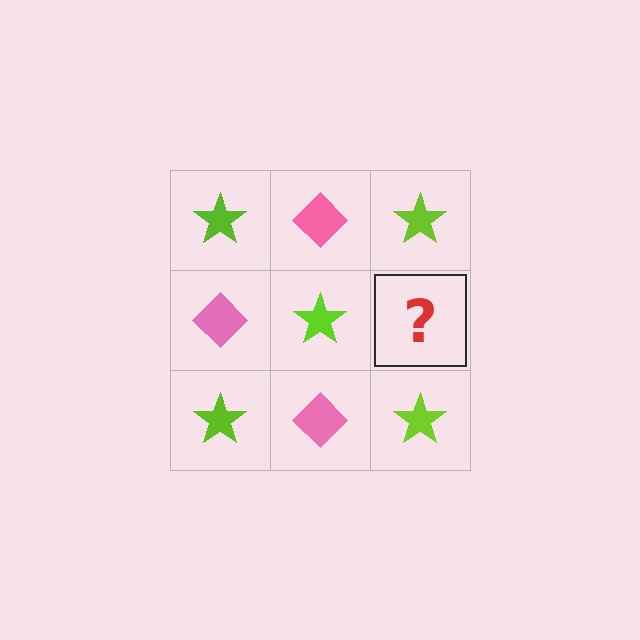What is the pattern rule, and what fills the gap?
The rule is that it alternates lime star and pink diamond in a checkerboard pattern. The gap should be filled with a pink diamond.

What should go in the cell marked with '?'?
The missing cell should contain a pink diamond.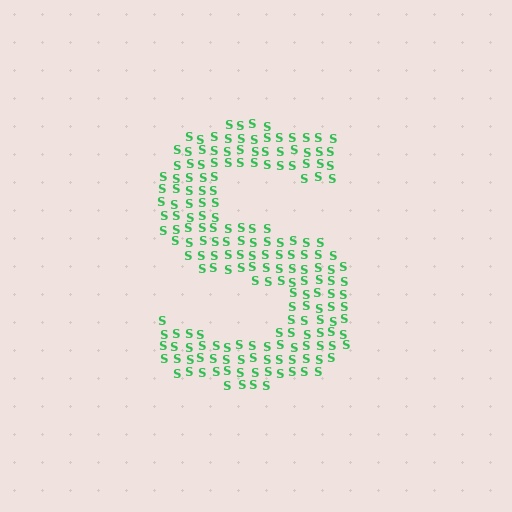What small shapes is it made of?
It is made of small letter S's.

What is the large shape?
The large shape is the letter S.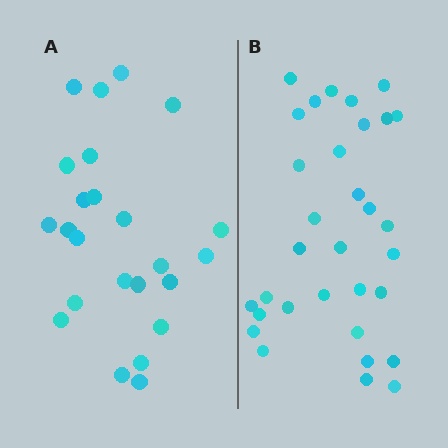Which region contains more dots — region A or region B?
Region B (the right region) has more dots.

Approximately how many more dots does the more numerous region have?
Region B has roughly 8 or so more dots than region A.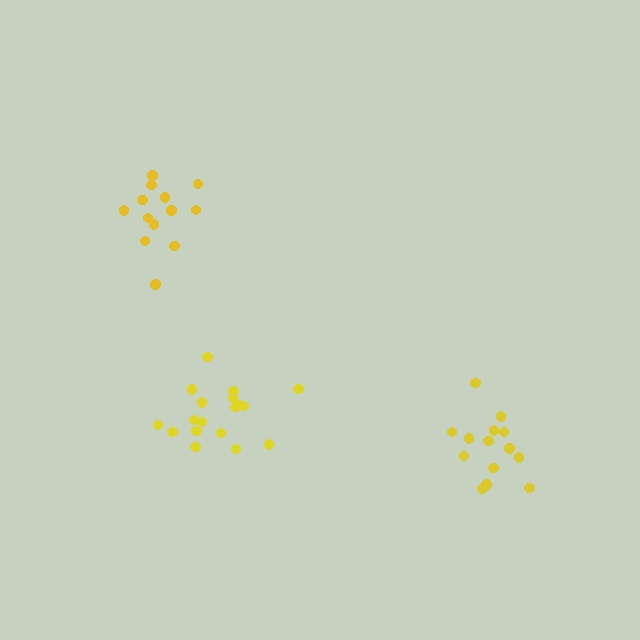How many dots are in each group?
Group 1: 18 dots, Group 2: 14 dots, Group 3: 13 dots (45 total).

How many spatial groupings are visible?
There are 3 spatial groupings.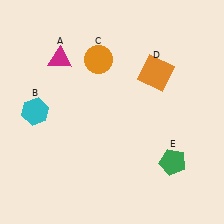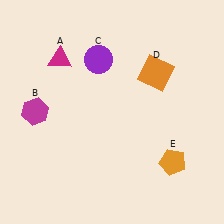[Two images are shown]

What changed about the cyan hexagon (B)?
In Image 1, B is cyan. In Image 2, it changed to magenta.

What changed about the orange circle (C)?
In Image 1, C is orange. In Image 2, it changed to purple.